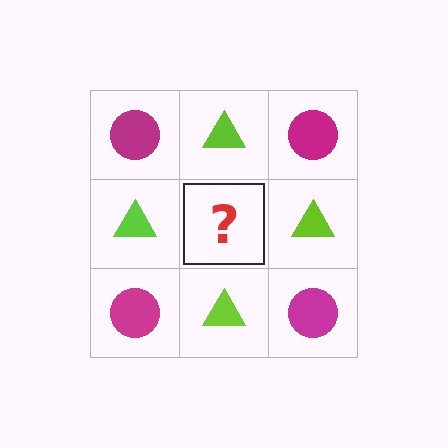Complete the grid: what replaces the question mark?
The question mark should be replaced with a magenta circle.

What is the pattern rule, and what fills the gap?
The rule is that it alternates magenta circle and lime triangle in a checkerboard pattern. The gap should be filled with a magenta circle.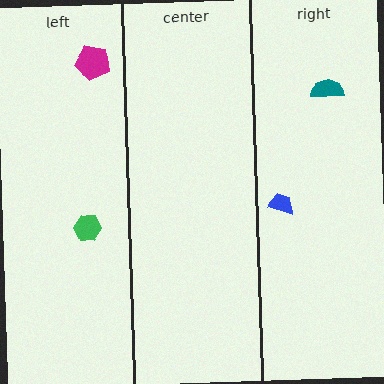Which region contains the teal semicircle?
The right region.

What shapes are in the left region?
The magenta pentagon, the green hexagon.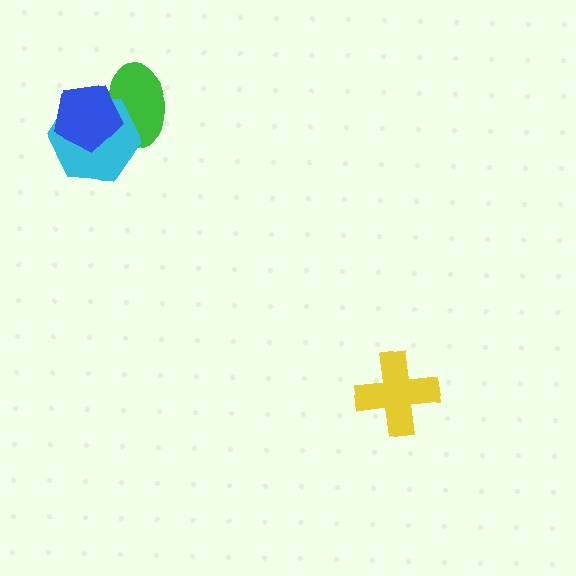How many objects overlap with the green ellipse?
2 objects overlap with the green ellipse.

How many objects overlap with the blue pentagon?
2 objects overlap with the blue pentagon.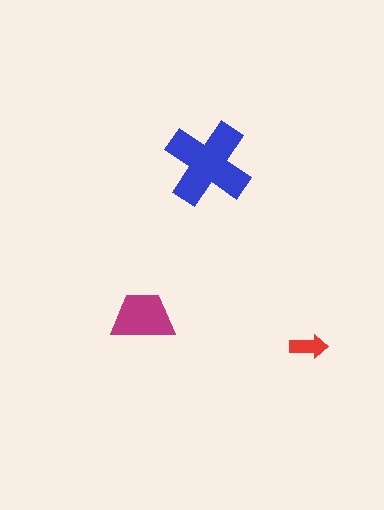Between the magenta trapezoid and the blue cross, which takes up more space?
The blue cross.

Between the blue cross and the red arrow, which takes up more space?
The blue cross.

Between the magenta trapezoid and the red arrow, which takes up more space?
The magenta trapezoid.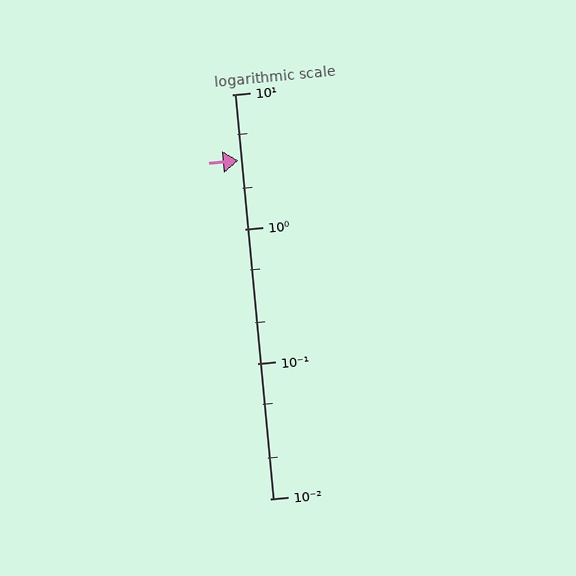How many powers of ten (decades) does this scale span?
The scale spans 3 decades, from 0.01 to 10.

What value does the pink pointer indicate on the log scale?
The pointer indicates approximately 3.2.